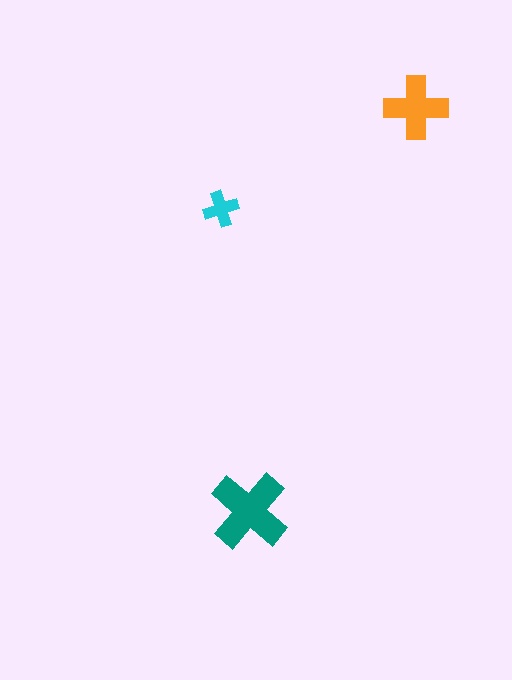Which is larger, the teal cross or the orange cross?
The teal one.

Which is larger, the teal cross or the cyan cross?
The teal one.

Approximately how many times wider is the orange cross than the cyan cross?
About 2 times wider.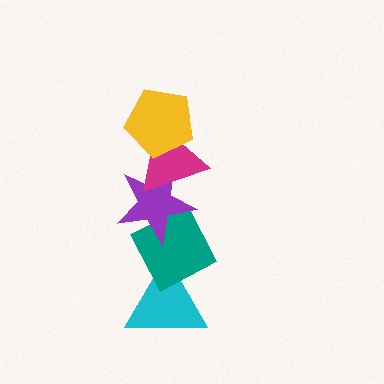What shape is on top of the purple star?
The magenta triangle is on top of the purple star.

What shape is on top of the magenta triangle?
The yellow pentagon is on top of the magenta triangle.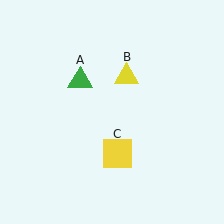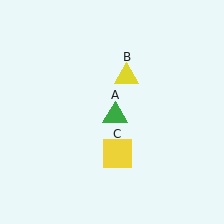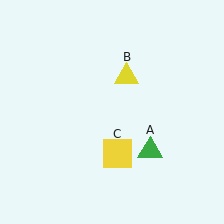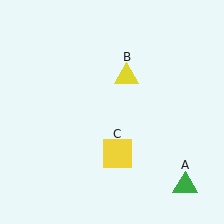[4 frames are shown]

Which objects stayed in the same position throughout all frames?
Yellow triangle (object B) and yellow square (object C) remained stationary.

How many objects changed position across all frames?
1 object changed position: green triangle (object A).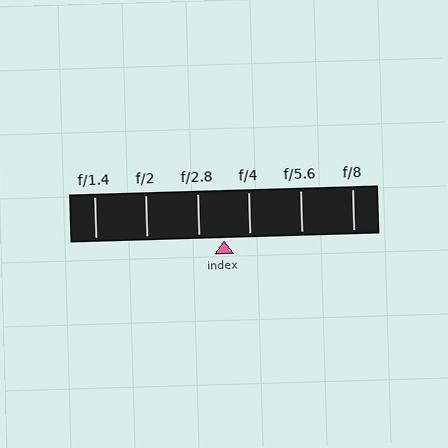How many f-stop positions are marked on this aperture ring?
There are 6 f-stop positions marked.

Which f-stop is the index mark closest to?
The index mark is closest to f/2.8.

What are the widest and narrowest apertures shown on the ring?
The widest aperture shown is f/1.4 and the narrowest is f/8.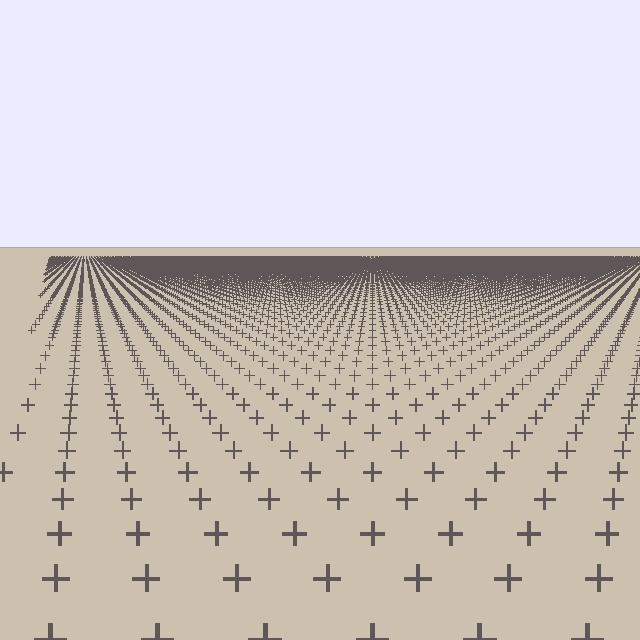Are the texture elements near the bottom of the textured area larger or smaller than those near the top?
Larger. Near the bottom, elements are closer to the viewer and appear at a bigger on-screen size.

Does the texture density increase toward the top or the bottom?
Density increases toward the top.